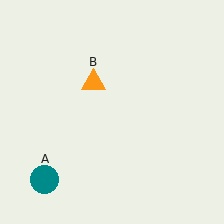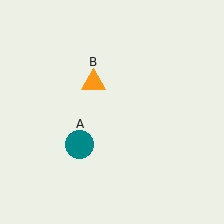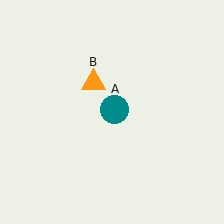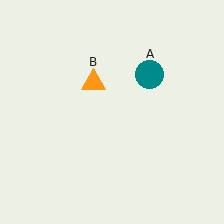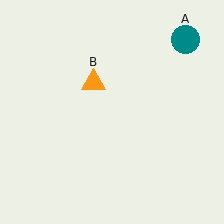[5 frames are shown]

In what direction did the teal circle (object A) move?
The teal circle (object A) moved up and to the right.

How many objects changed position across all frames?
1 object changed position: teal circle (object A).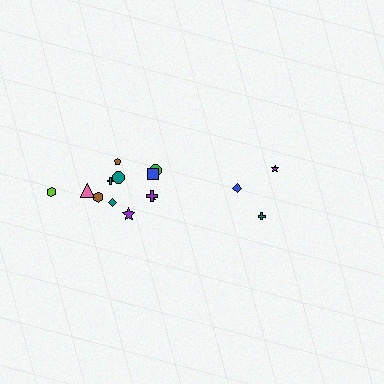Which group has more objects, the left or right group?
The left group.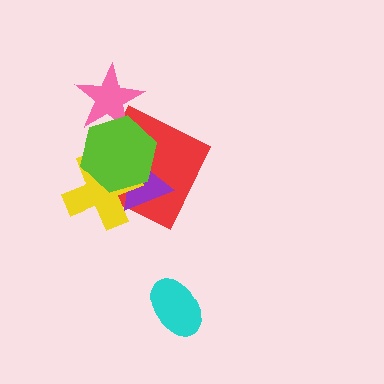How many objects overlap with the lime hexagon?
4 objects overlap with the lime hexagon.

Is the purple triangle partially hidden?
Yes, it is partially covered by another shape.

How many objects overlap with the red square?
3 objects overlap with the red square.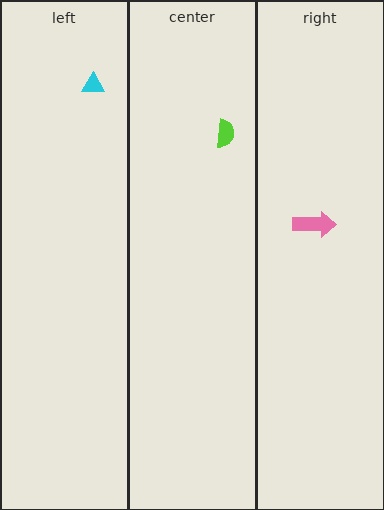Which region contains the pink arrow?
The right region.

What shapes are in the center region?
The lime semicircle.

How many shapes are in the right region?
1.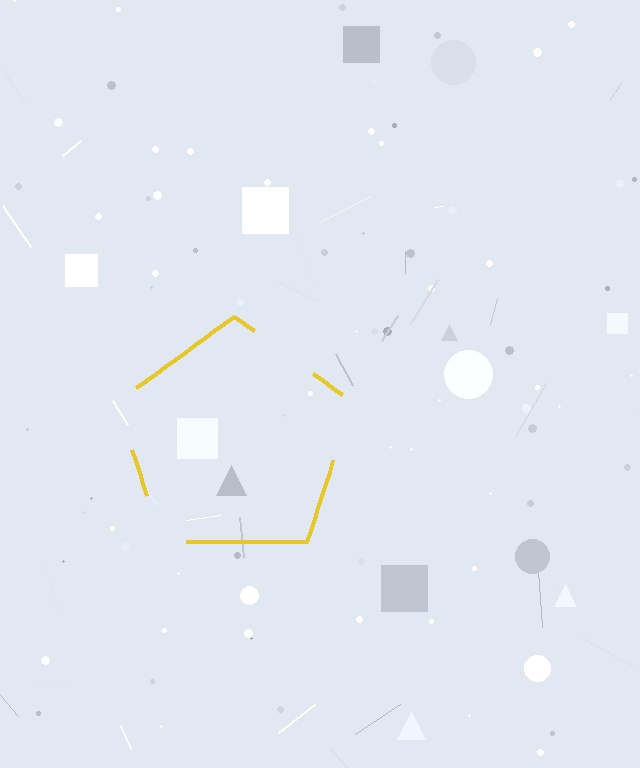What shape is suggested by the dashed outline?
The dashed outline suggests a pentagon.